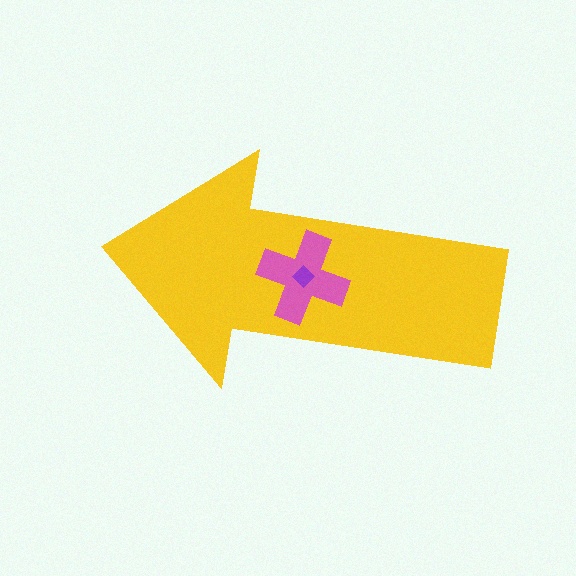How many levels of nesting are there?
3.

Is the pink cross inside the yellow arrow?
Yes.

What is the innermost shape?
The purple diamond.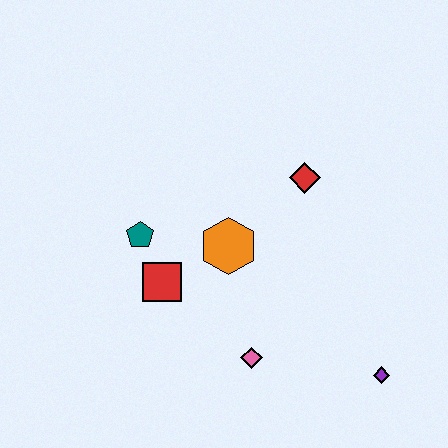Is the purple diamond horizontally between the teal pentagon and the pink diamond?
No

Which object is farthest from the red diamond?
The purple diamond is farthest from the red diamond.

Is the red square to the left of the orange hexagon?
Yes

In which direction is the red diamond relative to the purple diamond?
The red diamond is above the purple diamond.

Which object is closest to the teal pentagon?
The red square is closest to the teal pentagon.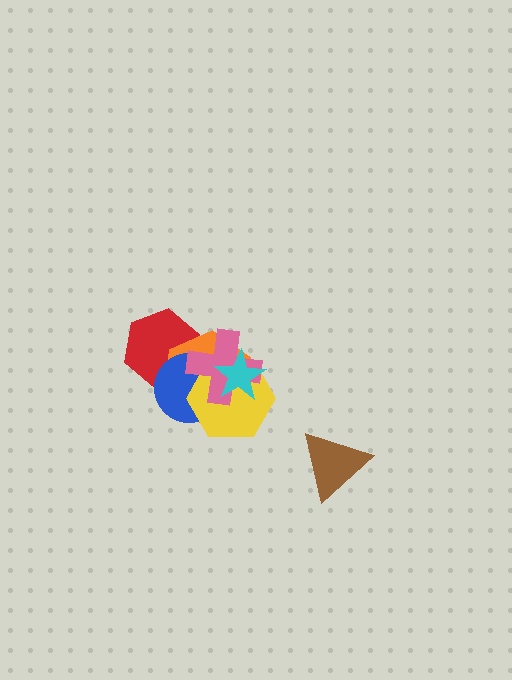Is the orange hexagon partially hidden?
Yes, it is partially covered by another shape.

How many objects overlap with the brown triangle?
0 objects overlap with the brown triangle.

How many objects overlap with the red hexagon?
3 objects overlap with the red hexagon.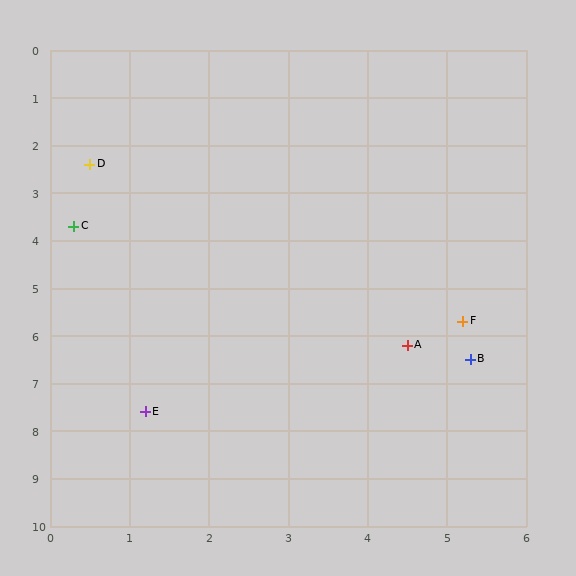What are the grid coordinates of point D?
Point D is at approximately (0.5, 2.4).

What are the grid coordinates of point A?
Point A is at approximately (4.5, 6.2).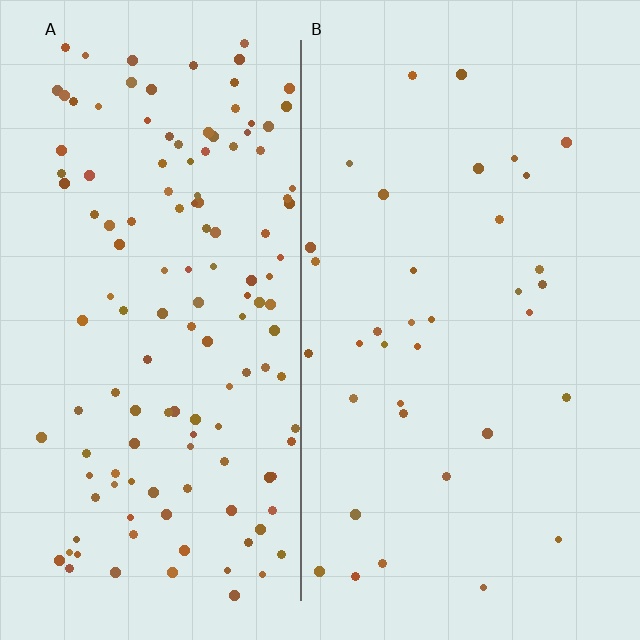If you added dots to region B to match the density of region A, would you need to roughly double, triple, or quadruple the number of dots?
Approximately quadruple.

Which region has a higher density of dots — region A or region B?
A (the left).